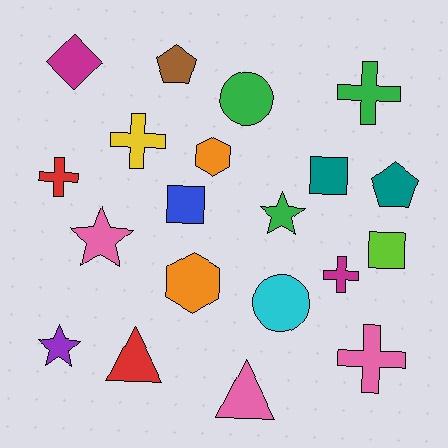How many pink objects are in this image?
There are 3 pink objects.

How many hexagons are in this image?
There are 2 hexagons.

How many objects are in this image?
There are 20 objects.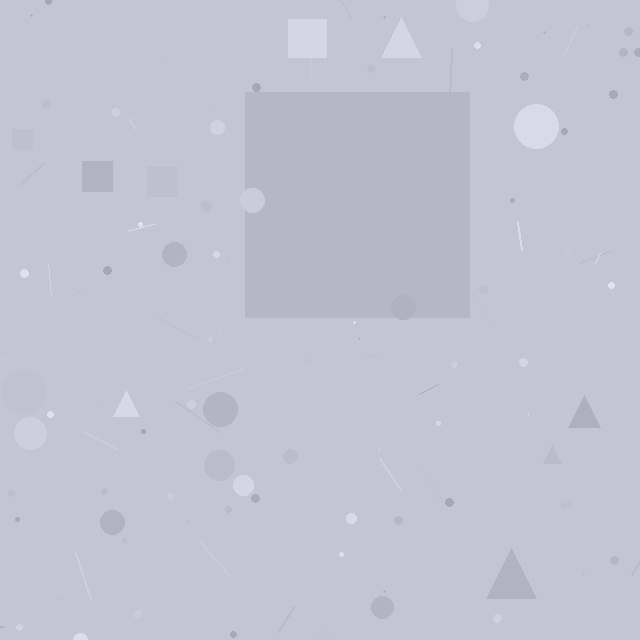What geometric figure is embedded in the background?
A square is embedded in the background.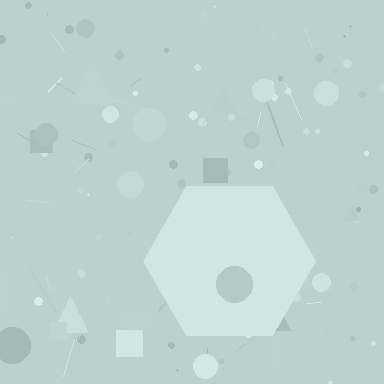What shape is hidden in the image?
A hexagon is hidden in the image.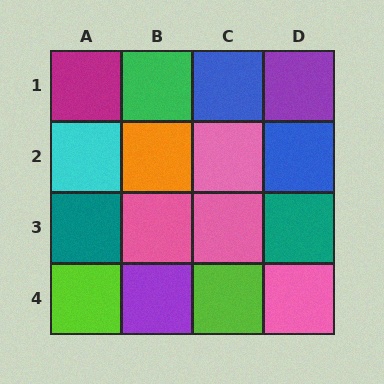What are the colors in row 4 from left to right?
Lime, purple, lime, pink.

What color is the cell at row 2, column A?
Cyan.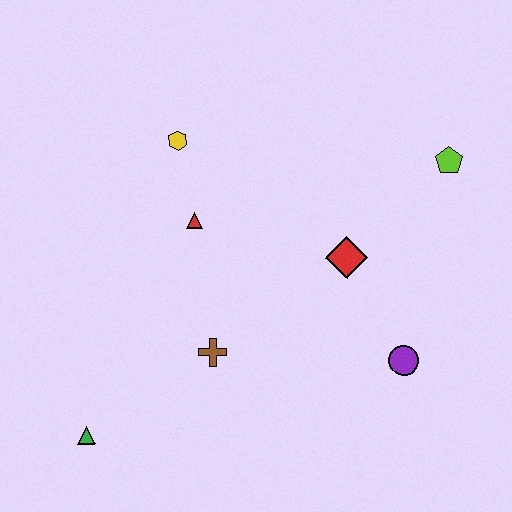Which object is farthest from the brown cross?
The lime pentagon is farthest from the brown cross.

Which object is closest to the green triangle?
The brown cross is closest to the green triangle.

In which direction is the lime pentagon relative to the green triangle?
The lime pentagon is to the right of the green triangle.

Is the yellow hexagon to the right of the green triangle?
Yes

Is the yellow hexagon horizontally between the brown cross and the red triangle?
No